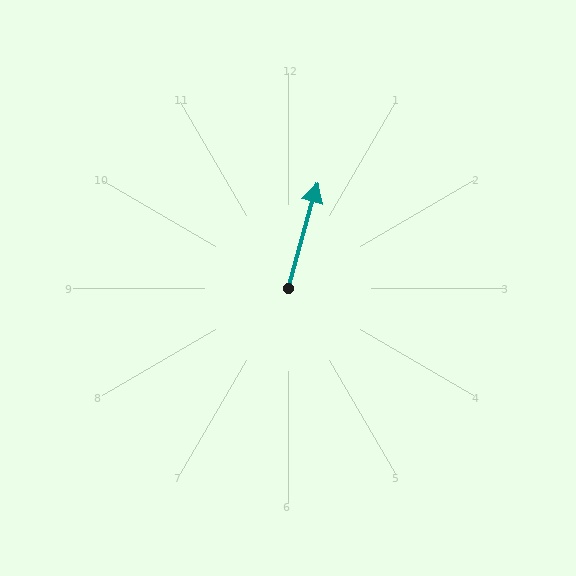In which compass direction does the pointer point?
North.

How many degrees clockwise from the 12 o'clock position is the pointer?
Approximately 15 degrees.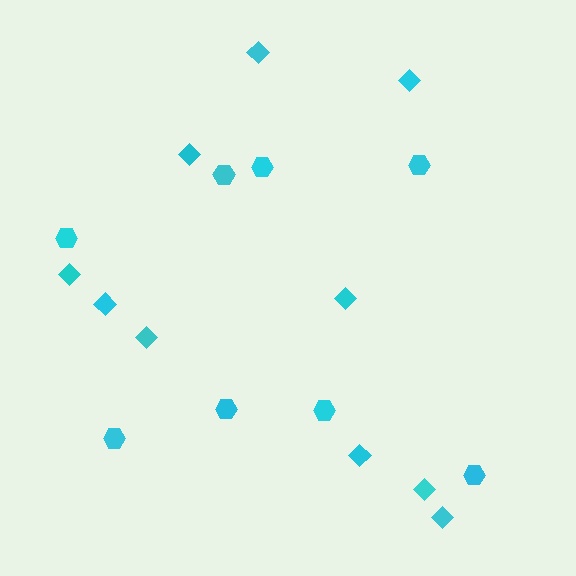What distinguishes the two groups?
There are 2 groups: one group of hexagons (8) and one group of diamonds (10).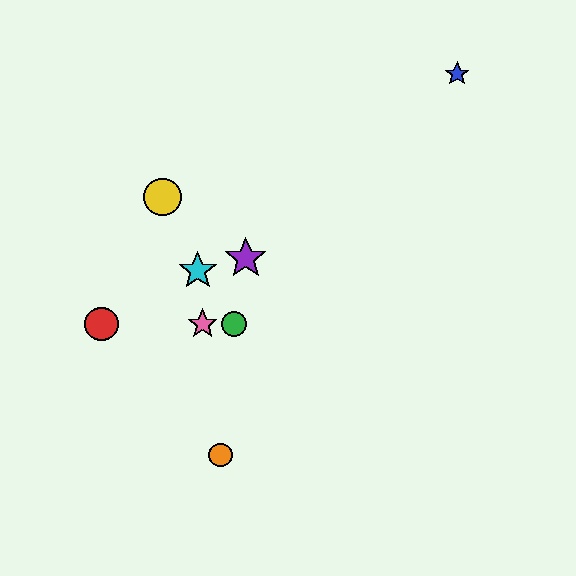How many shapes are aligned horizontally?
3 shapes (the red circle, the green circle, the pink star) are aligned horizontally.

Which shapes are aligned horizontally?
The red circle, the green circle, the pink star are aligned horizontally.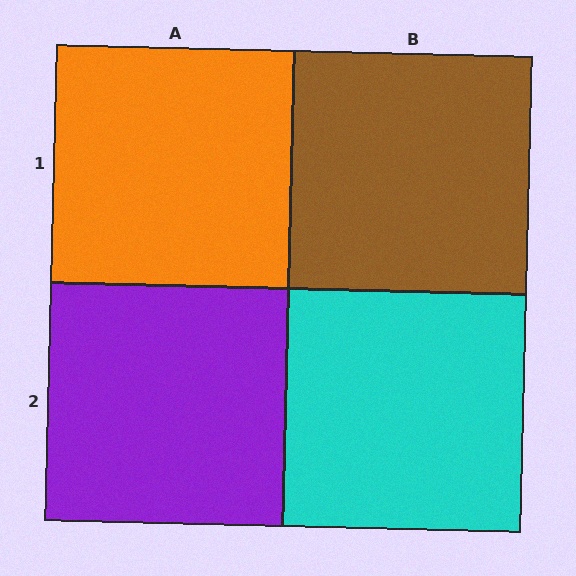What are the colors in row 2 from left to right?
Purple, cyan.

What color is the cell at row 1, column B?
Brown.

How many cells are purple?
1 cell is purple.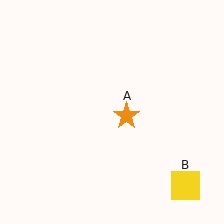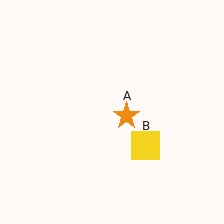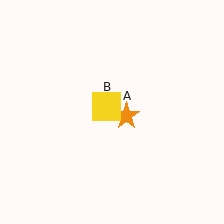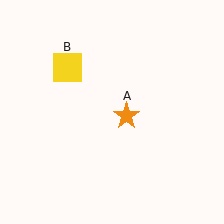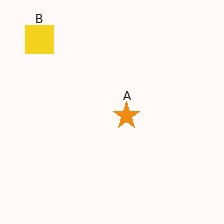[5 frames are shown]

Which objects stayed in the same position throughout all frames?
Orange star (object A) remained stationary.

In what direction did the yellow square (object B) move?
The yellow square (object B) moved up and to the left.